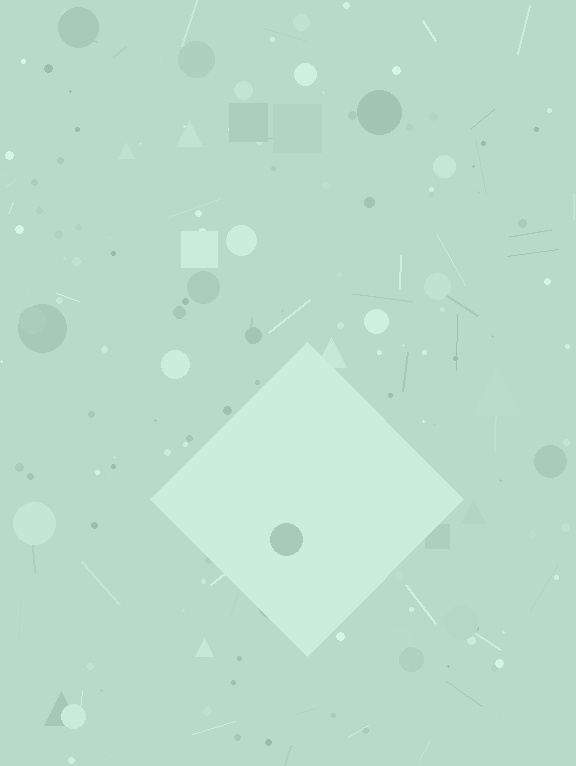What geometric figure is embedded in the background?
A diamond is embedded in the background.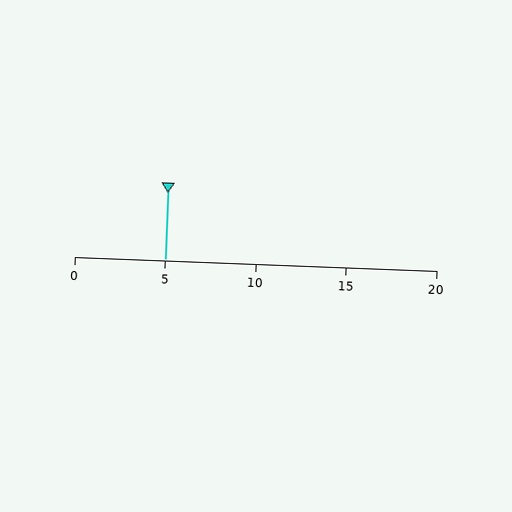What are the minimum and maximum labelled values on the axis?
The axis runs from 0 to 20.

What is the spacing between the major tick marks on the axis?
The major ticks are spaced 5 apart.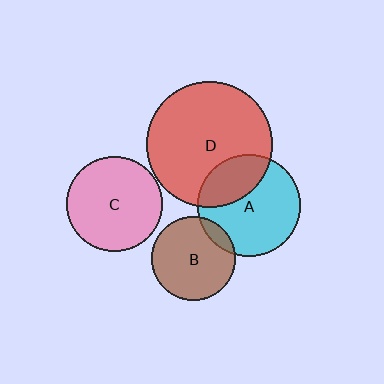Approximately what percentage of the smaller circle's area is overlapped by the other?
Approximately 10%.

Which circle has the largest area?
Circle D (red).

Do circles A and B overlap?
Yes.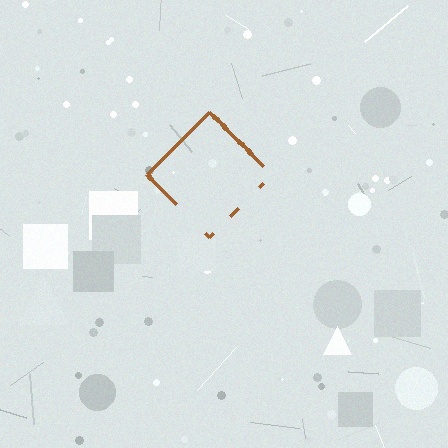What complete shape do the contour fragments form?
The contour fragments form a diamond.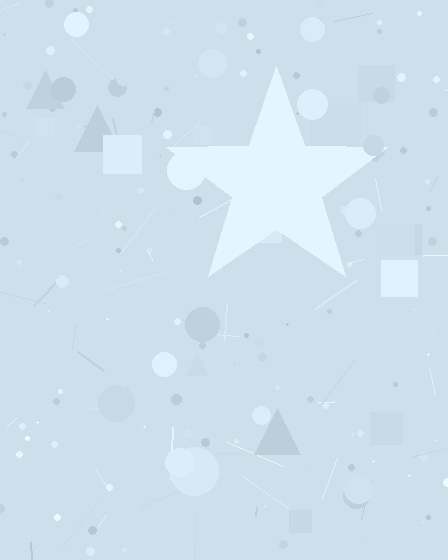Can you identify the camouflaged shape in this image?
The camouflaged shape is a star.